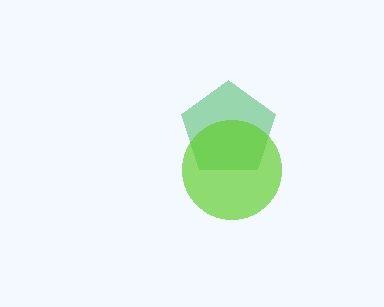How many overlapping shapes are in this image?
There are 2 overlapping shapes in the image.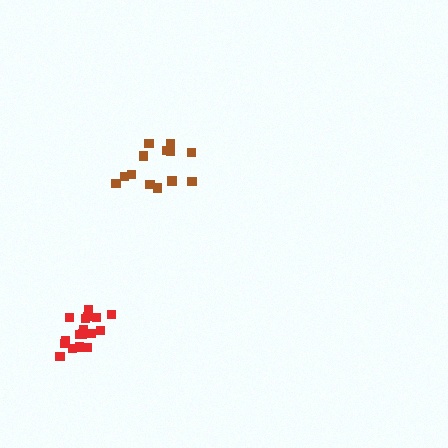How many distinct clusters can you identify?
There are 2 distinct clusters.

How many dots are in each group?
Group 1: 13 dots, Group 2: 17 dots (30 total).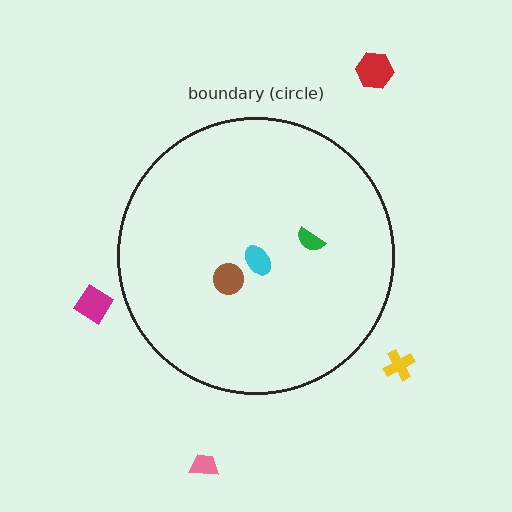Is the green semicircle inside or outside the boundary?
Inside.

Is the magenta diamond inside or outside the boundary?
Outside.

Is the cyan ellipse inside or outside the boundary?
Inside.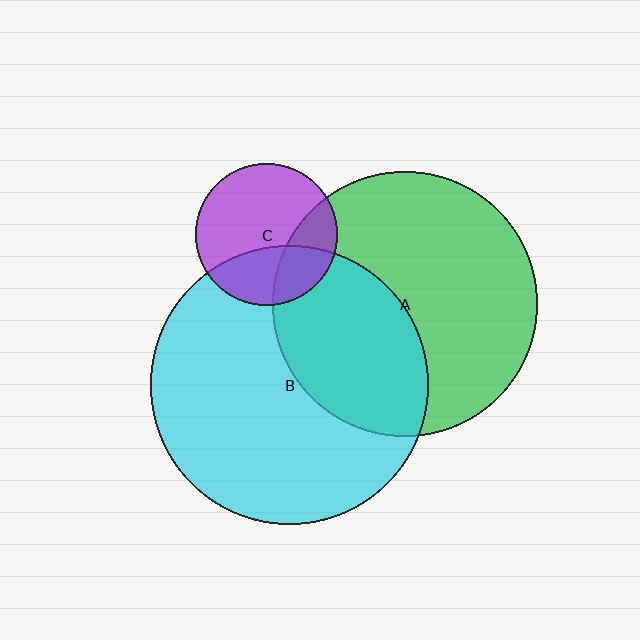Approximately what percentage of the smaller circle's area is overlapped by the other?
Approximately 40%.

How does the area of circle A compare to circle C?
Approximately 3.5 times.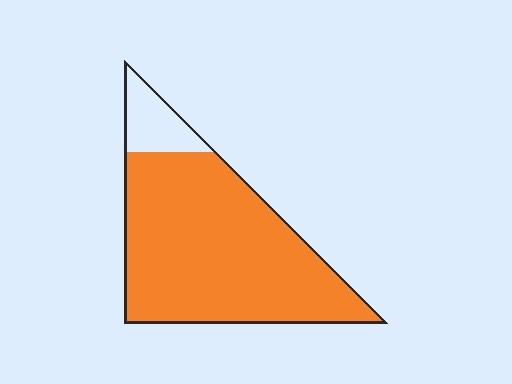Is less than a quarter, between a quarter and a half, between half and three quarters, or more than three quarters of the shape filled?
More than three quarters.